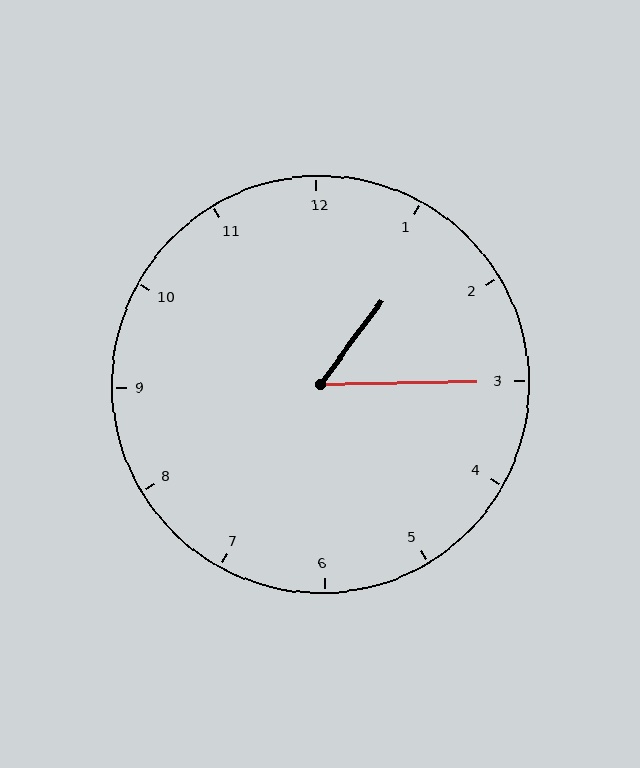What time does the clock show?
1:15.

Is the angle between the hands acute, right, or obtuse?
It is acute.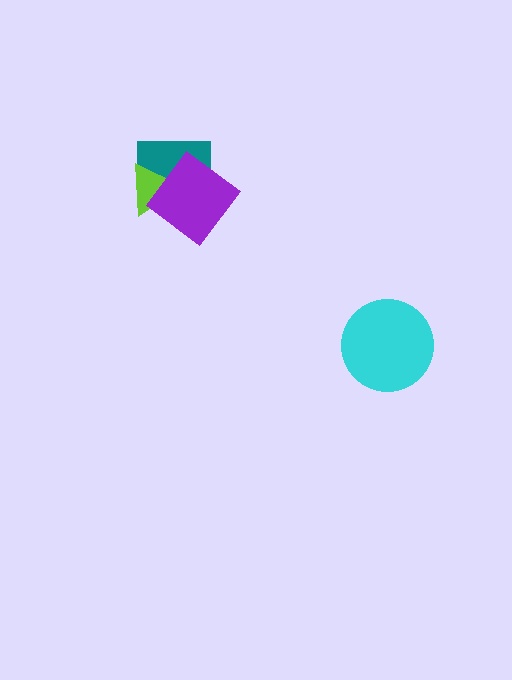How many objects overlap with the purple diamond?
2 objects overlap with the purple diamond.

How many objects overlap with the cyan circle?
0 objects overlap with the cyan circle.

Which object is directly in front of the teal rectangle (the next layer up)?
The lime triangle is directly in front of the teal rectangle.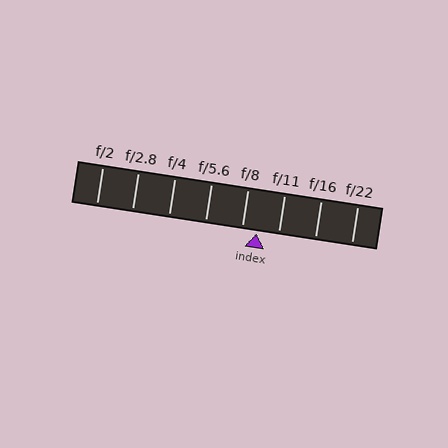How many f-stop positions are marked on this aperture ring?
There are 8 f-stop positions marked.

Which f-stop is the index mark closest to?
The index mark is closest to f/8.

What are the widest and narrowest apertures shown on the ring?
The widest aperture shown is f/2 and the narrowest is f/22.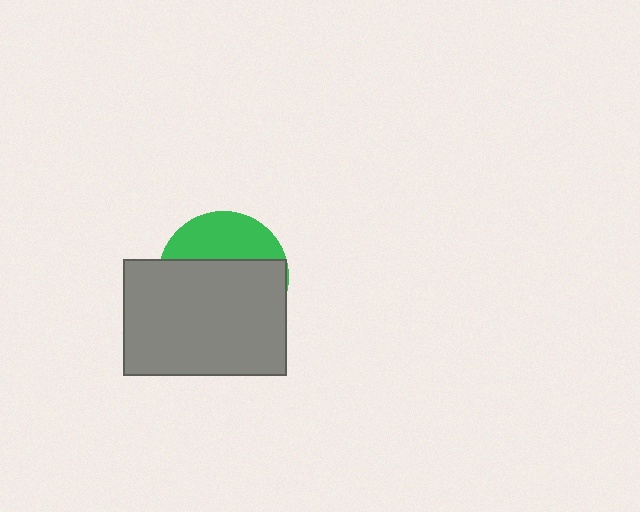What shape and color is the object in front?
The object in front is a gray rectangle.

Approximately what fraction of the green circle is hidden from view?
Roughly 67% of the green circle is hidden behind the gray rectangle.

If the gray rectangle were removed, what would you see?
You would see the complete green circle.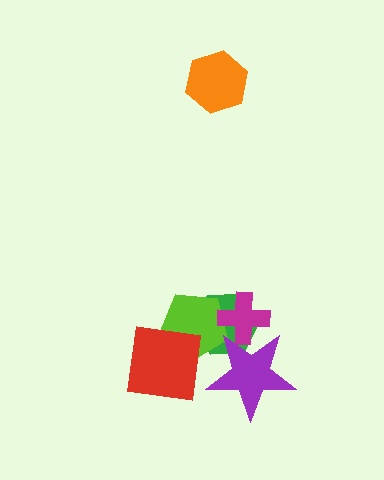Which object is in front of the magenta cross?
The purple star is in front of the magenta cross.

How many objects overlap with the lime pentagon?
4 objects overlap with the lime pentagon.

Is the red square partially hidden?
No, no other shape covers it.